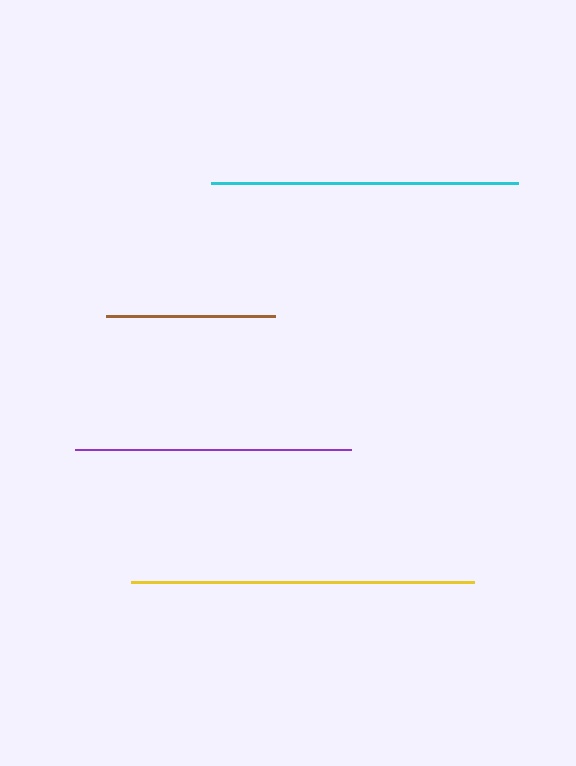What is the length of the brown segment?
The brown segment is approximately 169 pixels long.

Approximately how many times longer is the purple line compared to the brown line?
The purple line is approximately 1.6 times the length of the brown line.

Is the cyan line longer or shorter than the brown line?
The cyan line is longer than the brown line.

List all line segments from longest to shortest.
From longest to shortest: yellow, cyan, purple, brown.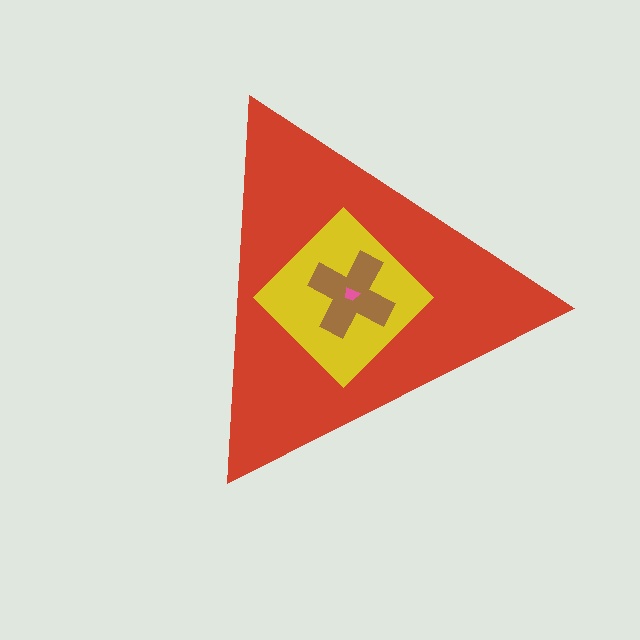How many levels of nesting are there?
4.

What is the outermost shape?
The red triangle.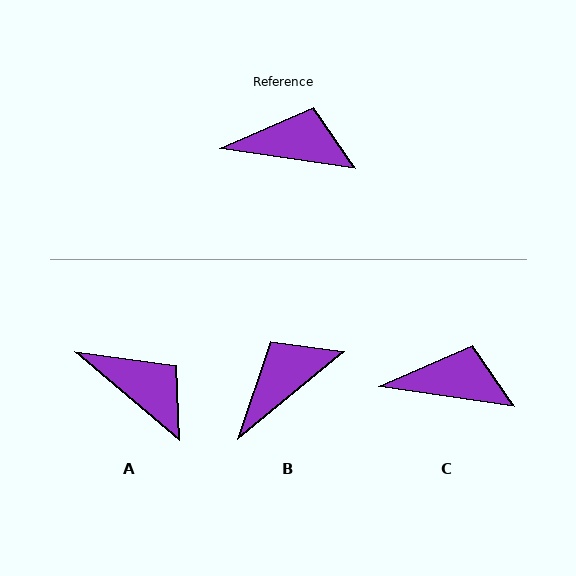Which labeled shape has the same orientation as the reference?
C.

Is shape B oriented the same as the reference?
No, it is off by about 48 degrees.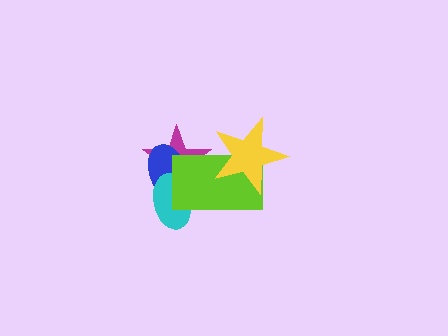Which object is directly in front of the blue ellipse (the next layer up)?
The cyan ellipse is directly in front of the blue ellipse.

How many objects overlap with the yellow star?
1 object overlaps with the yellow star.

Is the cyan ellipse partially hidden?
Yes, it is partially covered by another shape.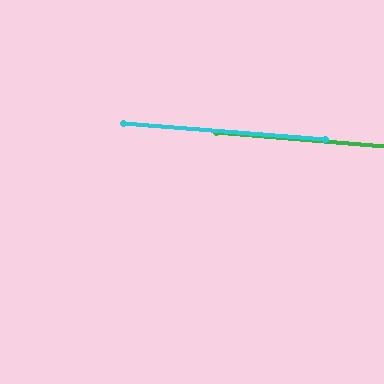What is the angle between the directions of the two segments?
Approximately 0 degrees.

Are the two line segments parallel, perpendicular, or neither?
Parallel — their directions differ by only 0.3°.